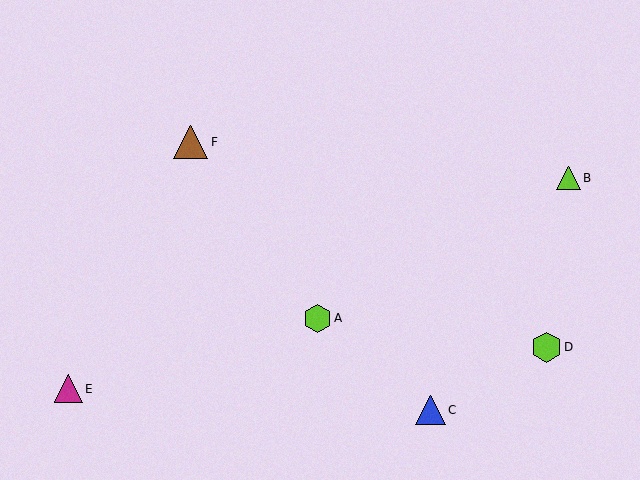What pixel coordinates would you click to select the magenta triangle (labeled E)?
Click at (68, 389) to select the magenta triangle E.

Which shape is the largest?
The brown triangle (labeled F) is the largest.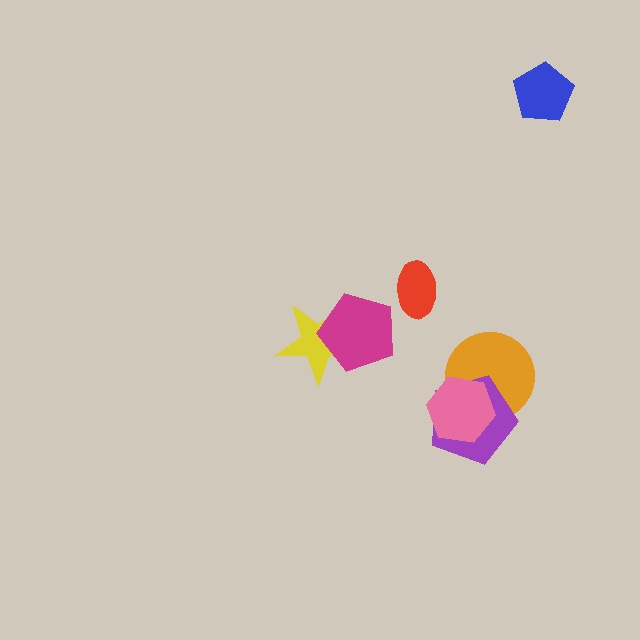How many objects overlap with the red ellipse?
0 objects overlap with the red ellipse.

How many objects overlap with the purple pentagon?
2 objects overlap with the purple pentagon.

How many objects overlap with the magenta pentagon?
1 object overlaps with the magenta pentagon.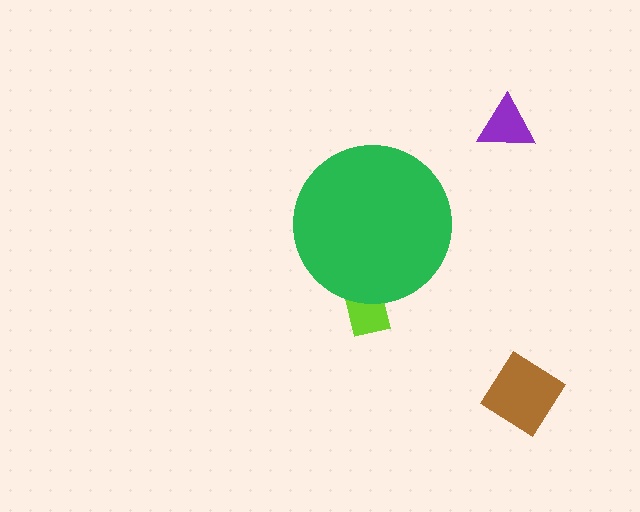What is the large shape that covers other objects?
A green circle.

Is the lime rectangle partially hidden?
Yes, the lime rectangle is partially hidden behind the green circle.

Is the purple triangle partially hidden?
No, the purple triangle is fully visible.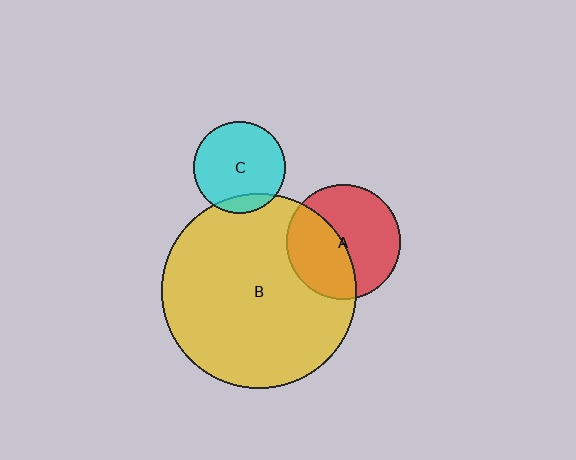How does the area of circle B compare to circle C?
Approximately 4.5 times.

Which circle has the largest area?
Circle B (yellow).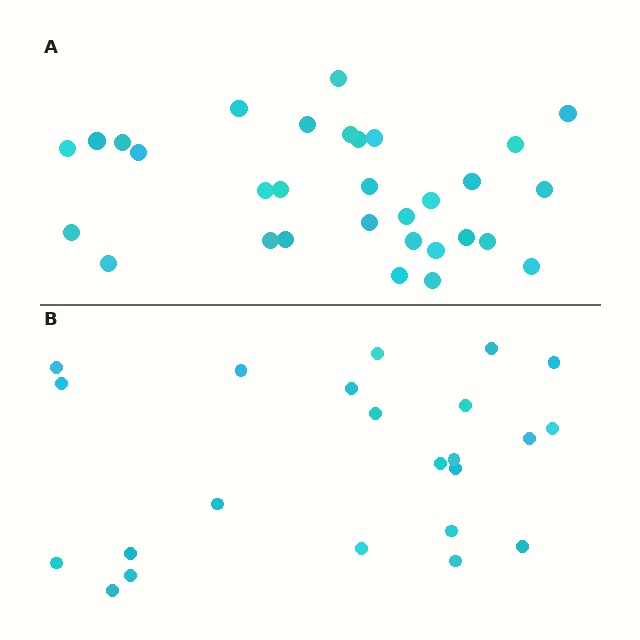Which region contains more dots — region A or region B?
Region A (the top region) has more dots.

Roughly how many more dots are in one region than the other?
Region A has roughly 8 or so more dots than region B.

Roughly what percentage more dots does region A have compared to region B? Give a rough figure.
About 35% more.